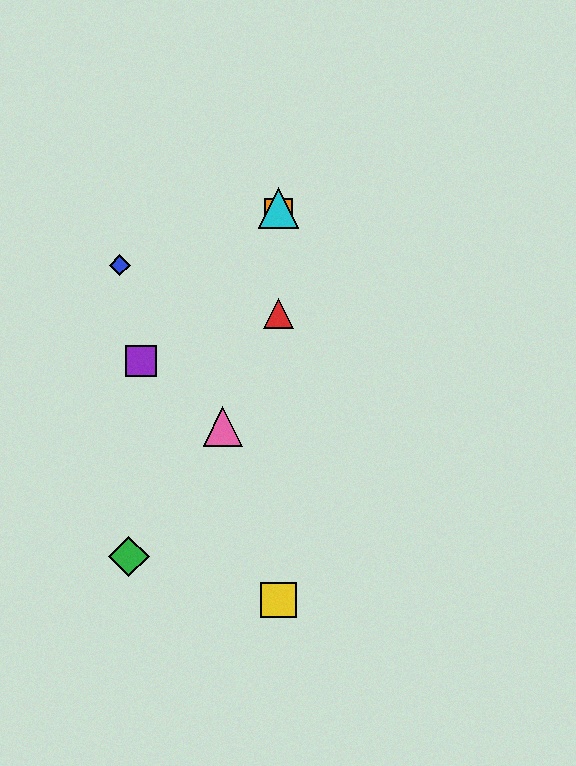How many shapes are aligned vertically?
4 shapes (the red triangle, the yellow square, the orange square, the cyan triangle) are aligned vertically.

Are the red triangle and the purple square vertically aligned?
No, the red triangle is at x≈279 and the purple square is at x≈141.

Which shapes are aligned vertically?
The red triangle, the yellow square, the orange square, the cyan triangle are aligned vertically.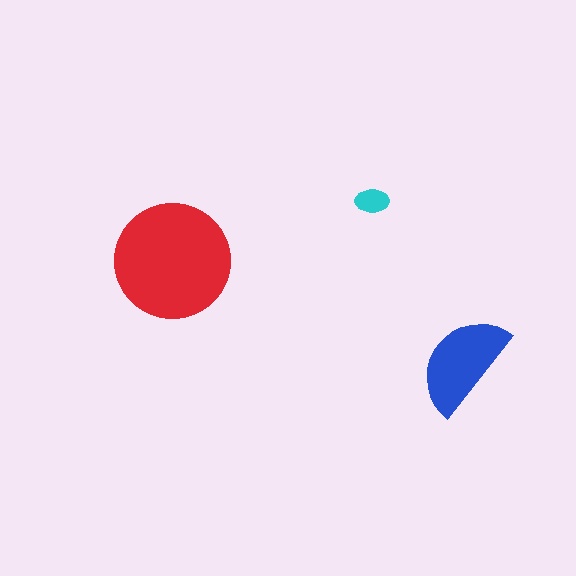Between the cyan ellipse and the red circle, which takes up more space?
The red circle.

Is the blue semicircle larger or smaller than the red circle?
Smaller.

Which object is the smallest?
The cyan ellipse.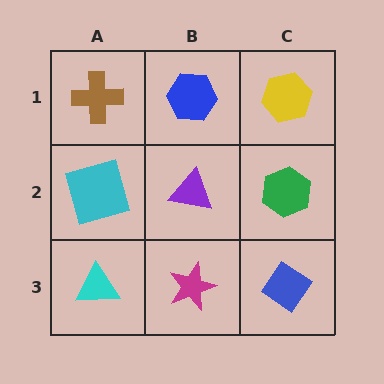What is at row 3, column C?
A blue diamond.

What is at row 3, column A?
A cyan triangle.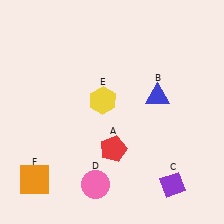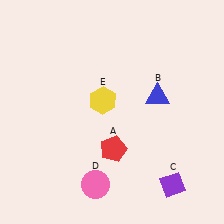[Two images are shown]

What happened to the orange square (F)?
The orange square (F) was removed in Image 2. It was in the bottom-left area of Image 1.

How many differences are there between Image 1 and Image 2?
There is 1 difference between the two images.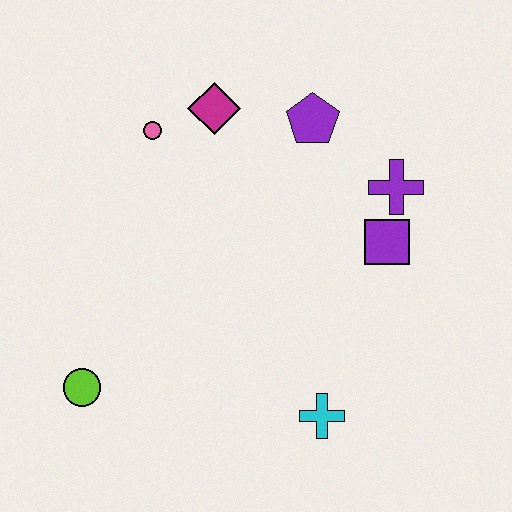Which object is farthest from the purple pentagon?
The lime circle is farthest from the purple pentagon.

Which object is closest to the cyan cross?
The purple square is closest to the cyan cross.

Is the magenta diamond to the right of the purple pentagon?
No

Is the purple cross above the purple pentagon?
No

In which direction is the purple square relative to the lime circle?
The purple square is to the right of the lime circle.